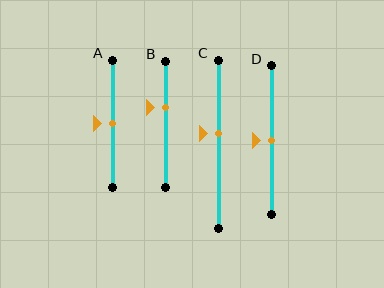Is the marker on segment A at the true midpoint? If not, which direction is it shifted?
Yes, the marker on segment A is at the true midpoint.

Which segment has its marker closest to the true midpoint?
Segment A has its marker closest to the true midpoint.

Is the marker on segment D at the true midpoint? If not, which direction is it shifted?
Yes, the marker on segment D is at the true midpoint.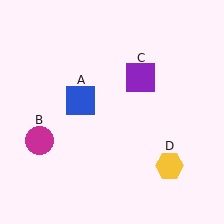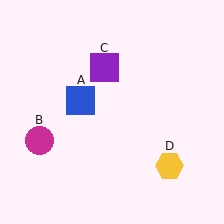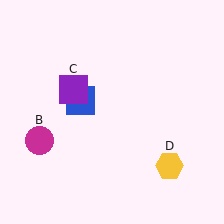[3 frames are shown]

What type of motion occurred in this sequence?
The purple square (object C) rotated counterclockwise around the center of the scene.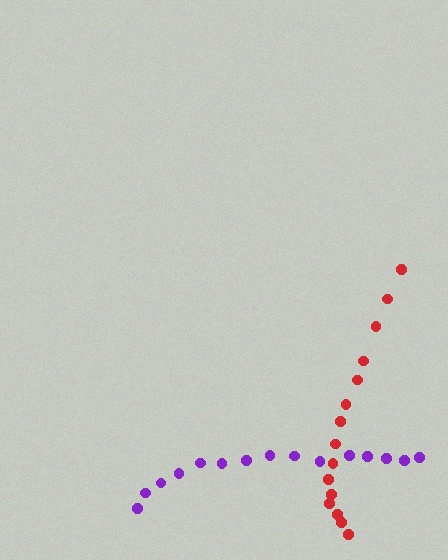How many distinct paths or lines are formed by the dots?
There are 2 distinct paths.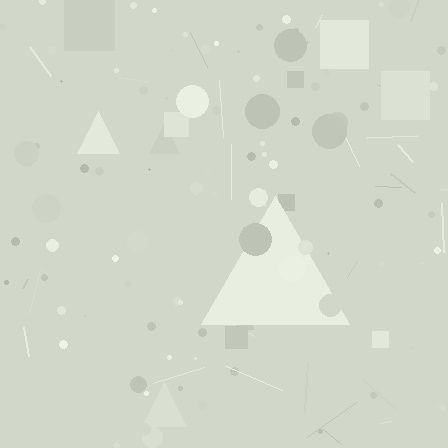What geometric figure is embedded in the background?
A triangle is embedded in the background.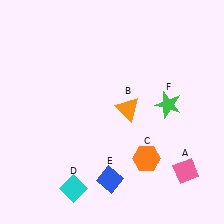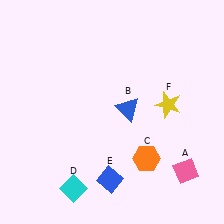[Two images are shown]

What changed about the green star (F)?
In Image 1, F is green. In Image 2, it changed to yellow.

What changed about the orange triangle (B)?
In Image 1, B is orange. In Image 2, it changed to blue.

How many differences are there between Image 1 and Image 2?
There are 2 differences between the two images.